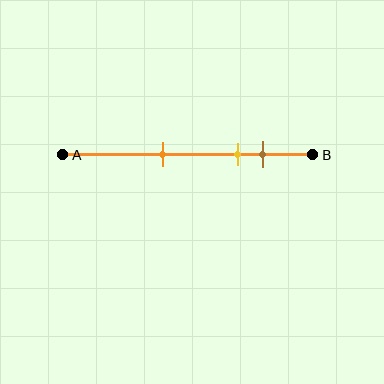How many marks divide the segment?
There are 3 marks dividing the segment.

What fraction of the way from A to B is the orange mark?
The orange mark is approximately 40% (0.4) of the way from A to B.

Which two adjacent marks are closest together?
The yellow and brown marks are the closest adjacent pair.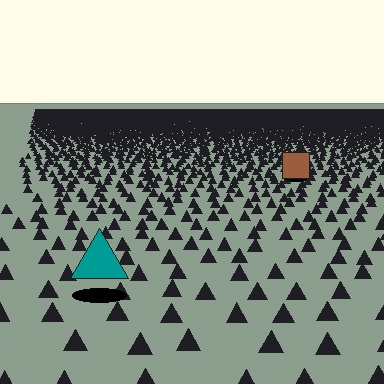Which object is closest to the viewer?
The teal triangle is closest. The texture marks near it are larger and more spread out.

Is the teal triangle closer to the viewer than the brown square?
Yes. The teal triangle is closer — you can tell from the texture gradient: the ground texture is coarser near it.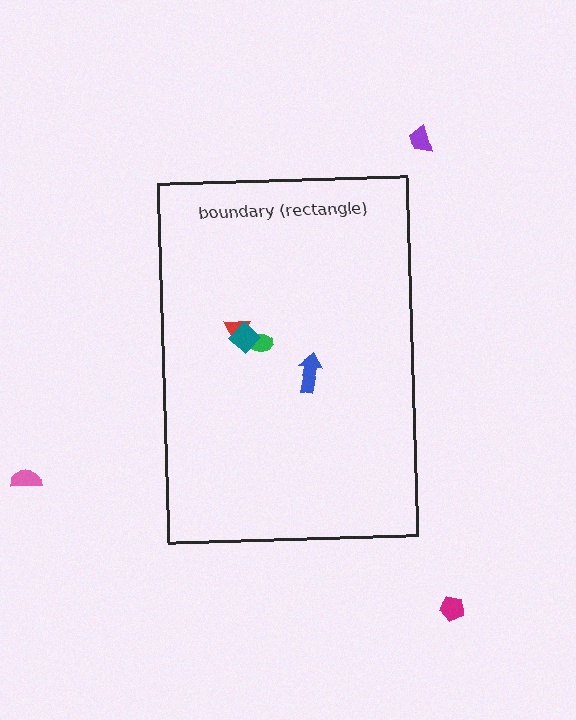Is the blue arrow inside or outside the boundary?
Inside.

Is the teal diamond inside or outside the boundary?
Inside.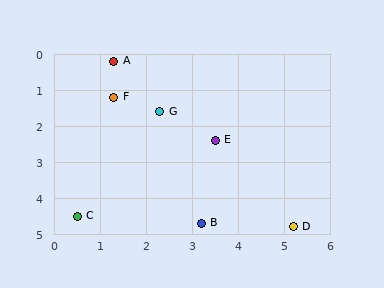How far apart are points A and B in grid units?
Points A and B are about 4.9 grid units apart.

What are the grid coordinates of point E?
Point E is at approximately (3.5, 2.4).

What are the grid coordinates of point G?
Point G is at approximately (2.3, 1.6).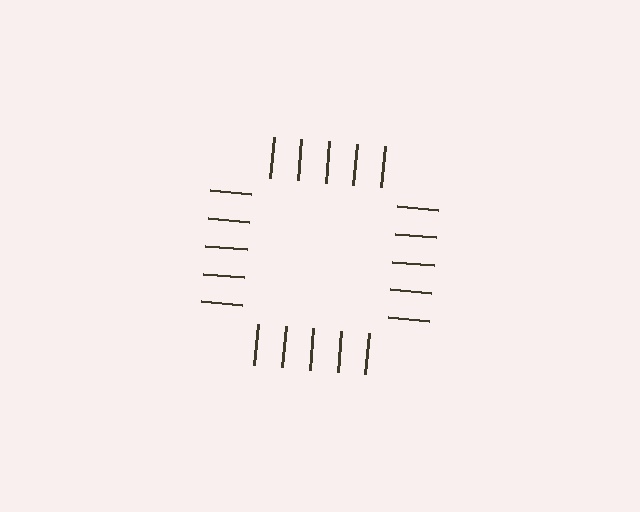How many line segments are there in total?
20 — 5 along each of the 4 edges.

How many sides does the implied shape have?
4 sides — the line-ends trace a square.